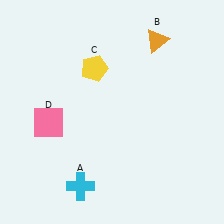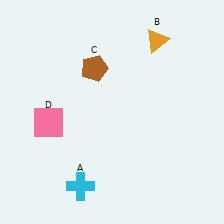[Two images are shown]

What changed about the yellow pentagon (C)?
In Image 1, C is yellow. In Image 2, it changed to brown.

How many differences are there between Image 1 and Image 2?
There is 1 difference between the two images.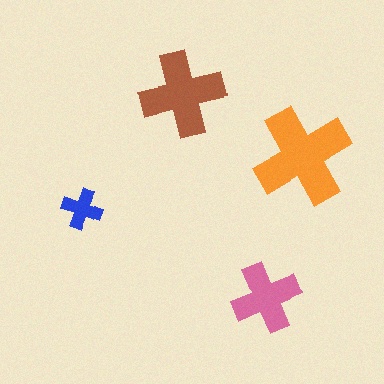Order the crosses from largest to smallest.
the orange one, the brown one, the pink one, the blue one.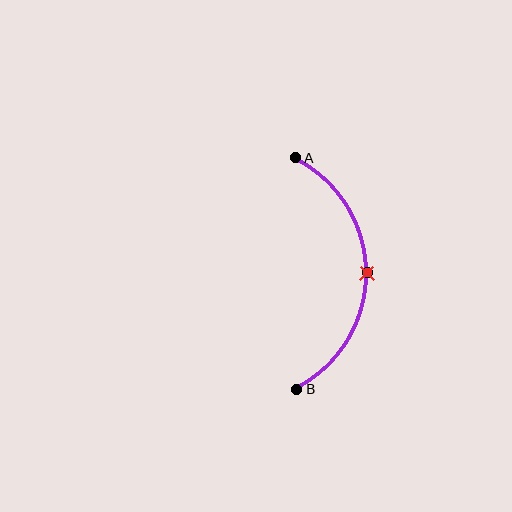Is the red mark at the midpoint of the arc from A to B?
Yes. The red mark lies on the arc at equal arc-length from both A and B — it is the arc midpoint.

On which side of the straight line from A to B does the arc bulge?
The arc bulges to the right of the straight line connecting A and B.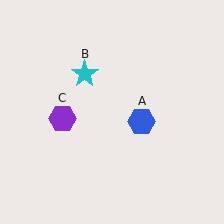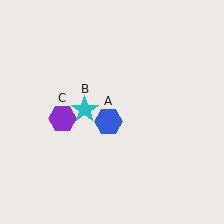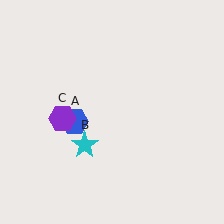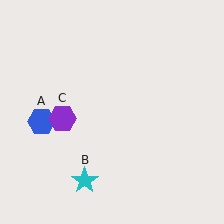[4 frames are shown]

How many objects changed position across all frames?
2 objects changed position: blue hexagon (object A), cyan star (object B).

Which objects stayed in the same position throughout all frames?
Purple hexagon (object C) remained stationary.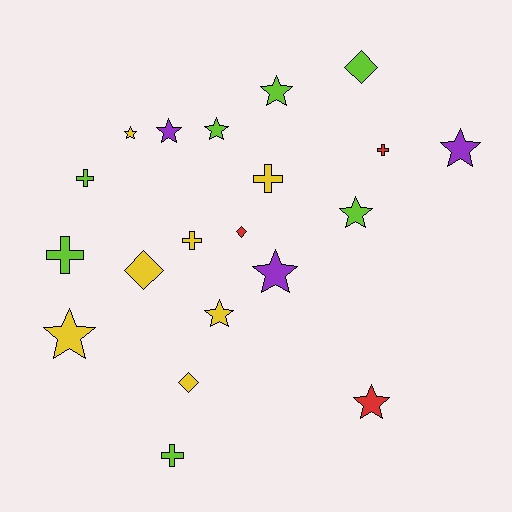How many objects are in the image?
There are 20 objects.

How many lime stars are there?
There are 3 lime stars.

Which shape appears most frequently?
Star, with 10 objects.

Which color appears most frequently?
Yellow, with 7 objects.